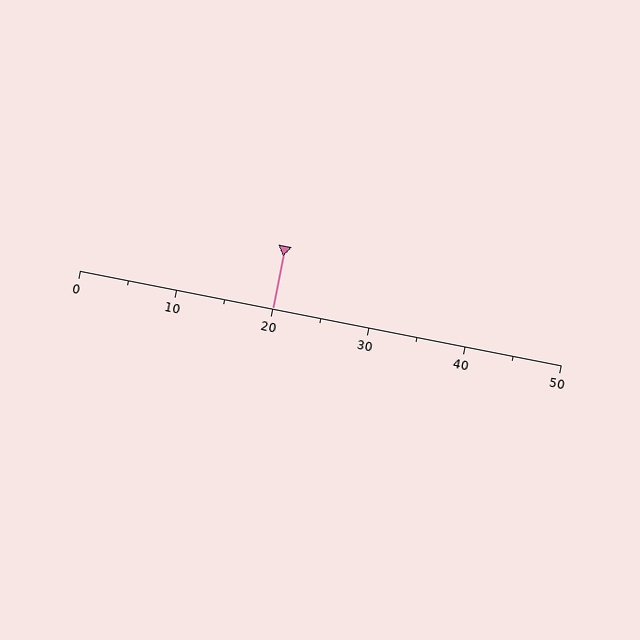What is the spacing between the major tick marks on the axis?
The major ticks are spaced 10 apart.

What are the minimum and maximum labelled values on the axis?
The axis runs from 0 to 50.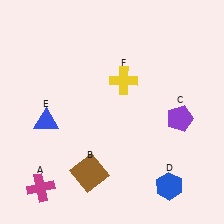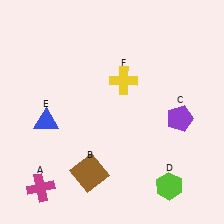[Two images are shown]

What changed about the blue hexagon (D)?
In Image 1, D is blue. In Image 2, it changed to lime.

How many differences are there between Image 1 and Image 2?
There is 1 difference between the two images.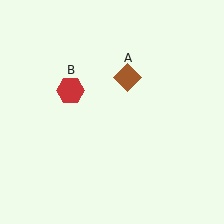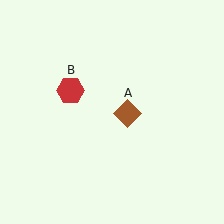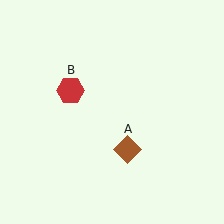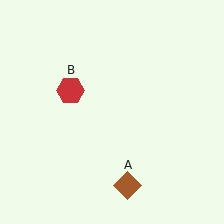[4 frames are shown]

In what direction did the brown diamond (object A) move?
The brown diamond (object A) moved down.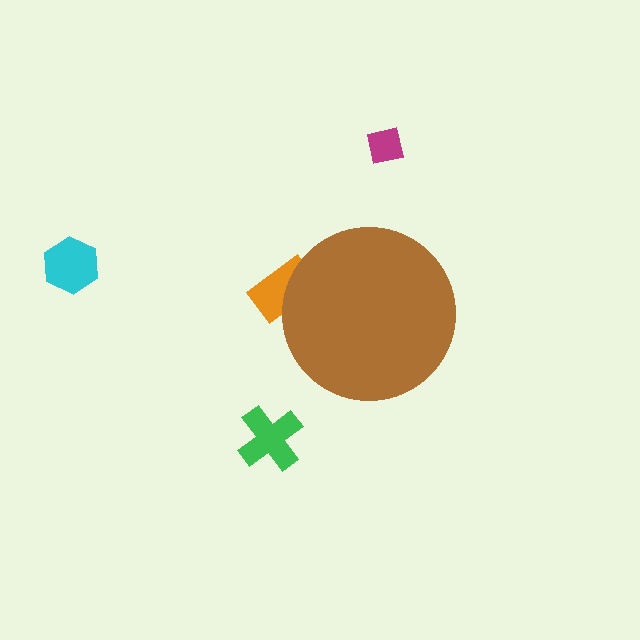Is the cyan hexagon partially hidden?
No, the cyan hexagon is fully visible.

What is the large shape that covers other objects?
A brown circle.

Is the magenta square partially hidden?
No, the magenta square is fully visible.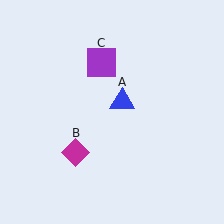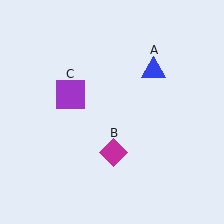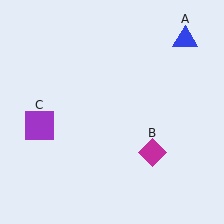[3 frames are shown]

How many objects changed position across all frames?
3 objects changed position: blue triangle (object A), magenta diamond (object B), purple square (object C).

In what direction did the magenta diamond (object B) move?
The magenta diamond (object B) moved right.